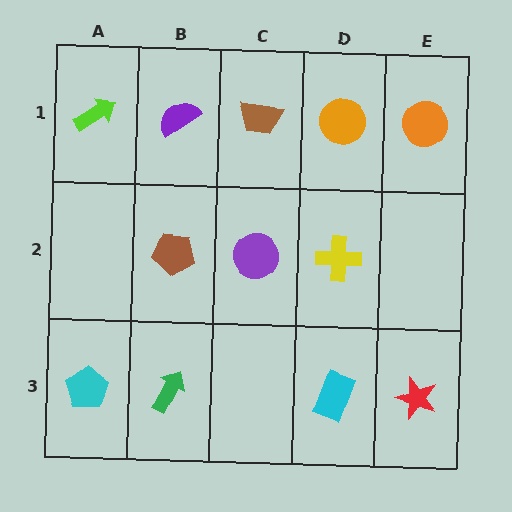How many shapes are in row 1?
5 shapes.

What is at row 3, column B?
A green arrow.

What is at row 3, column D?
A cyan rectangle.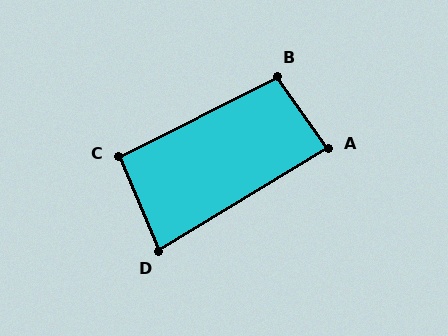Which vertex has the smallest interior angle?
D, at approximately 82 degrees.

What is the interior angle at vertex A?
Approximately 86 degrees (approximately right).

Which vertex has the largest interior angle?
B, at approximately 98 degrees.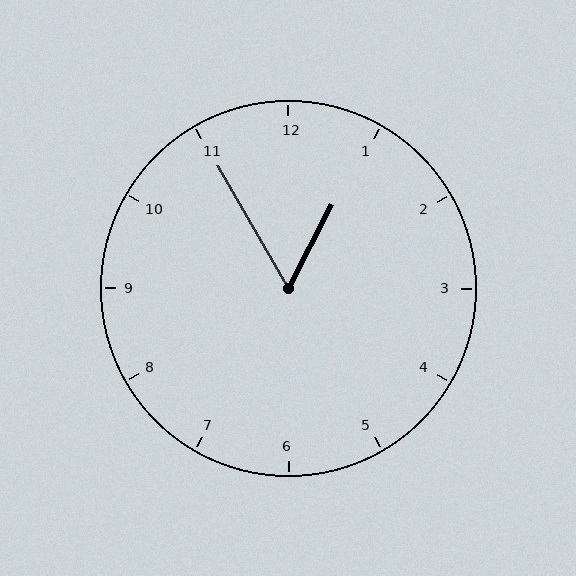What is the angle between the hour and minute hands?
Approximately 58 degrees.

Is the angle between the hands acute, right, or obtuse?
It is acute.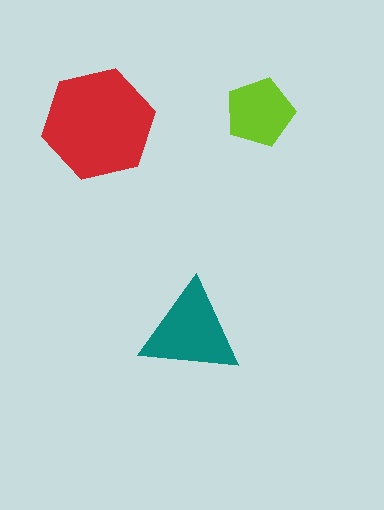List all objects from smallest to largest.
The lime pentagon, the teal triangle, the red hexagon.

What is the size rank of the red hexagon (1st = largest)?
1st.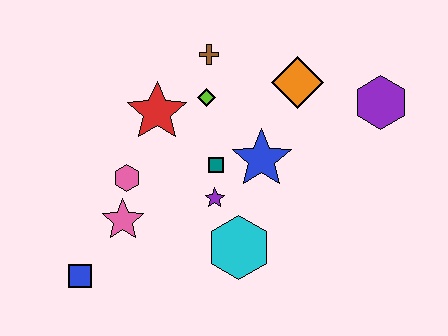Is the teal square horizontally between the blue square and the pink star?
No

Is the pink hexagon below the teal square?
Yes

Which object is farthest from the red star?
The purple hexagon is farthest from the red star.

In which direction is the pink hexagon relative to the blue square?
The pink hexagon is above the blue square.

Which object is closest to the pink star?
The pink hexagon is closest to the pink star.